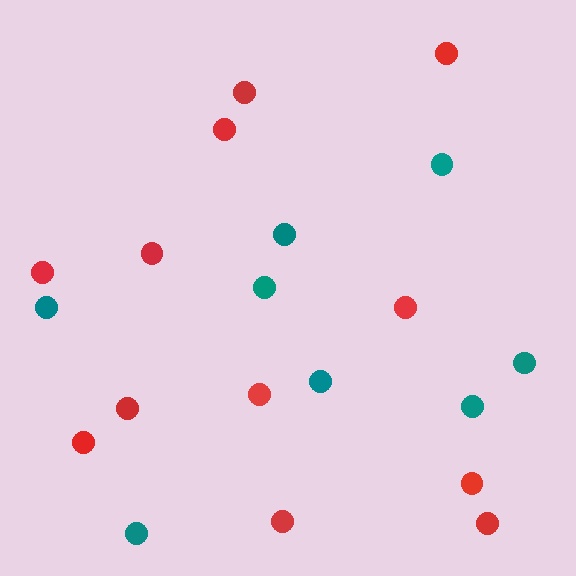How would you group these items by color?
There are 2 groups: one group of teal circles (8) and one group of red circles (12).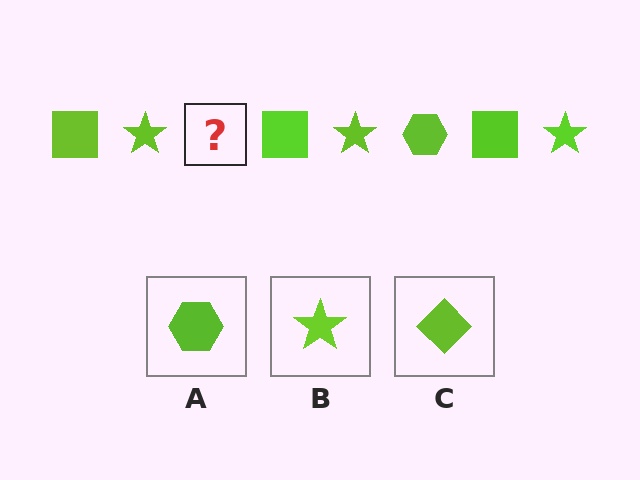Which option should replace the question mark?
Option A.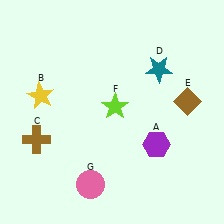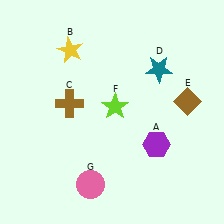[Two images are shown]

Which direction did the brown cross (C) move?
The brown cross (C) moved up.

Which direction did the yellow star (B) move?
The yellow star (B) moved up.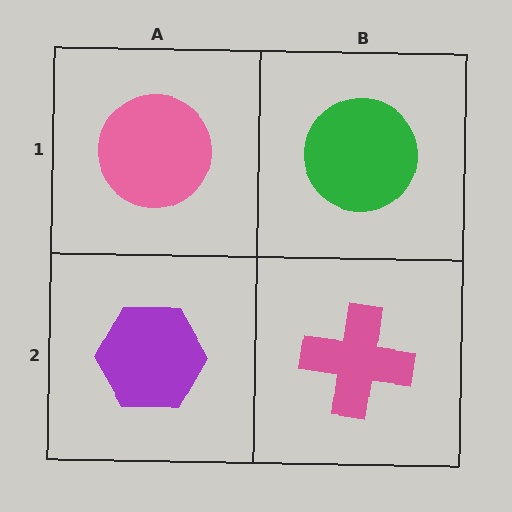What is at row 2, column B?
A pink cross.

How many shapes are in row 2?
2 shapes.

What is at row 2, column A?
A purple hexagon.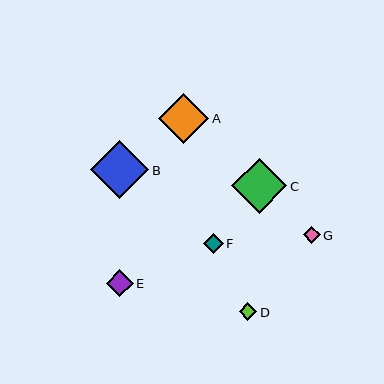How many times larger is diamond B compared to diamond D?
Diamond B is approximately 3.3 times the size of diamond D.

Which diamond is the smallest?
Diamond G is the smallest with a size of approximately 17 pixels.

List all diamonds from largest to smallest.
From largest to smallest: B, C, A, E, F, D, G.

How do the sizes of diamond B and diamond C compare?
Diamond B and diamond C are approximately the same size.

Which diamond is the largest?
Diamond B is the largest with a size of approximately 58 pixels.